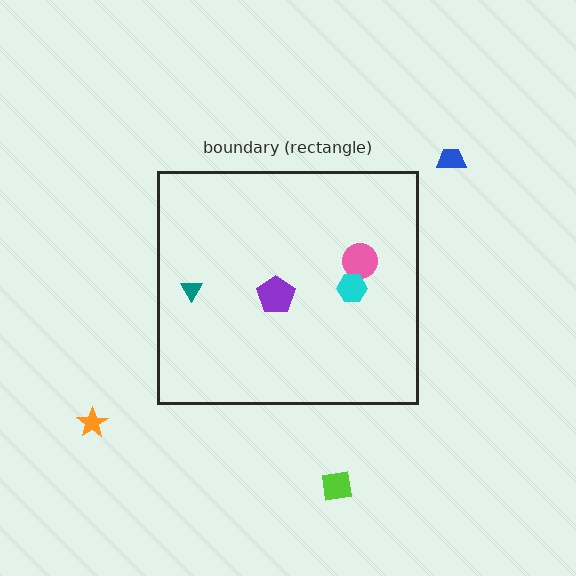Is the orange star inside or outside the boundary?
Outside.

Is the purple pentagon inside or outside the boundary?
Inside.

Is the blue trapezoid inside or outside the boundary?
Outside.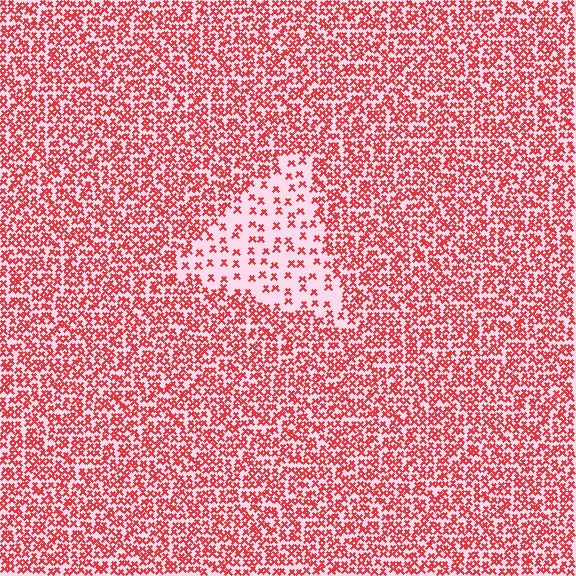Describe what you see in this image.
The image contains small red elements arranged at two different densities. A triangle-shaped region is visible where the elements are less densely packed than the surrounding area.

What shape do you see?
I see a triangle.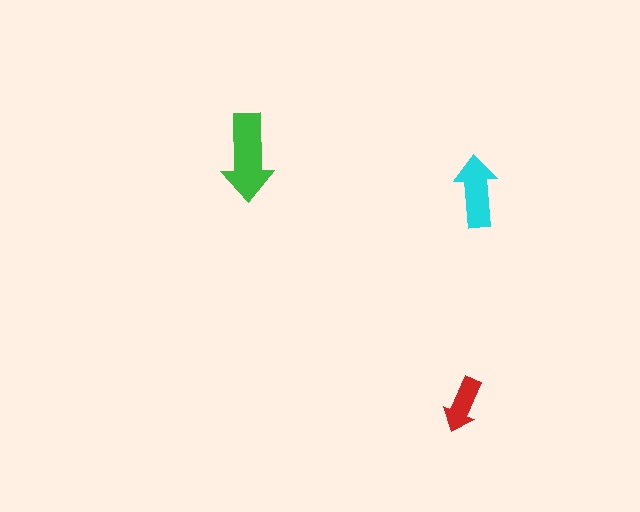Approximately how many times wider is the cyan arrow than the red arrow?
About 1.5 times wider.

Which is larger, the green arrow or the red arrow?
The green one.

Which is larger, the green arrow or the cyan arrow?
The green one.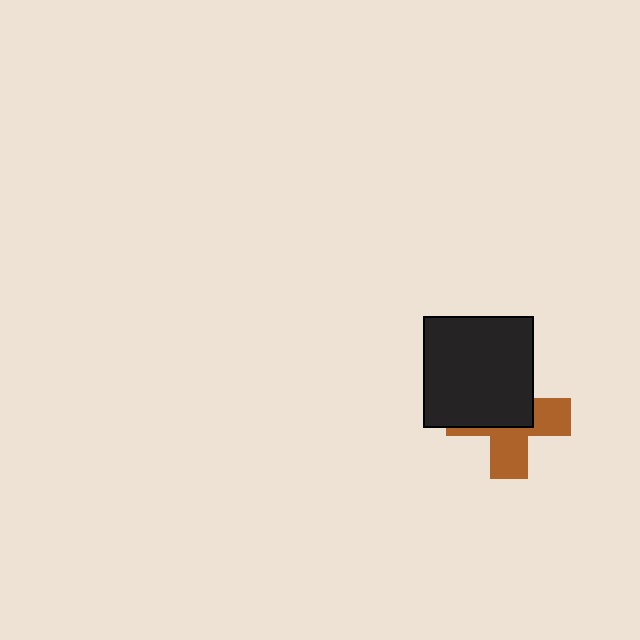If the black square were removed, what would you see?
You would see the complete brown cross.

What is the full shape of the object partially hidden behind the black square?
The partially hidden object is a brown cross.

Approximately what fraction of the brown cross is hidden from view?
Roughly 53% of the brown cross is hidden behind the black square.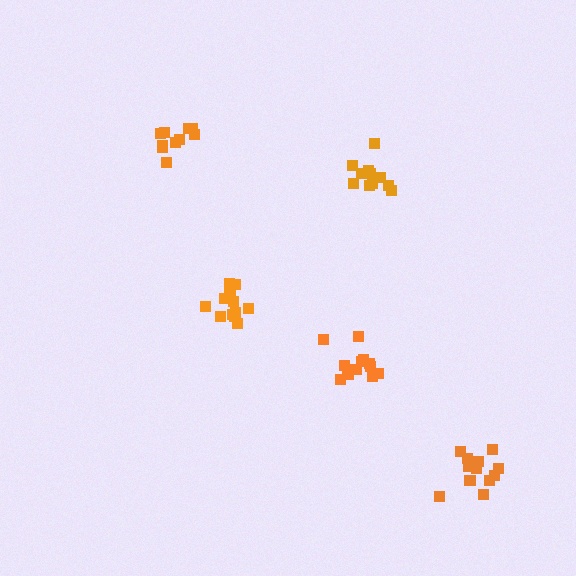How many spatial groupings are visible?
There are 5 spatial groupings.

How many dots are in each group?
Group 1: 13 dots, Group 2: 10 dots, Group 3: 11 dots, Group 4: 13 dots, Group 5: 12 dots (59 total).